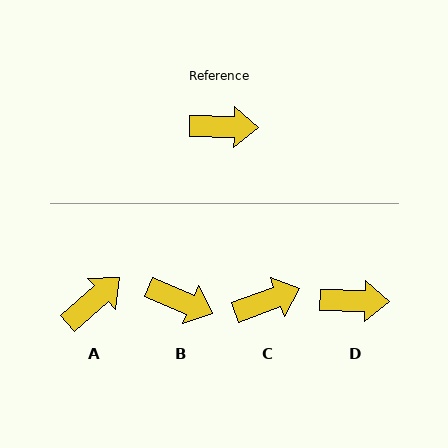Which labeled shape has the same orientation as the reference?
D.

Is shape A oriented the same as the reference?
No, it is off by about 43 degrees.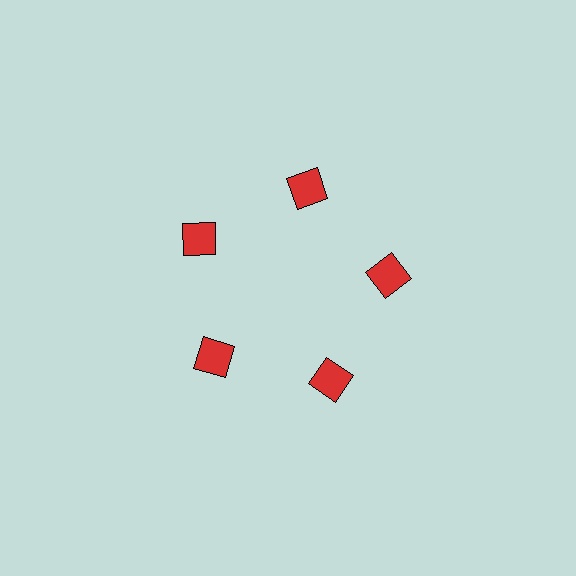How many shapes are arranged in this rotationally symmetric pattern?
There are 5 shapes, arranged in 5 groups of 1.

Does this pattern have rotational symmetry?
Yes, this pattern has 5-fold rotational symmetry. It looks the same after rotating 72 degrees around the center.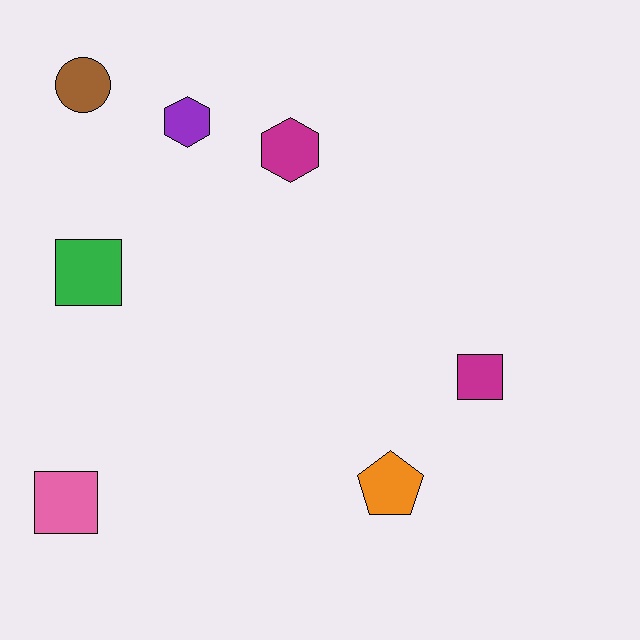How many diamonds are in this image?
There are no diamonds.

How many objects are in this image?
There are 7 objects.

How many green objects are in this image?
There is 1 green object.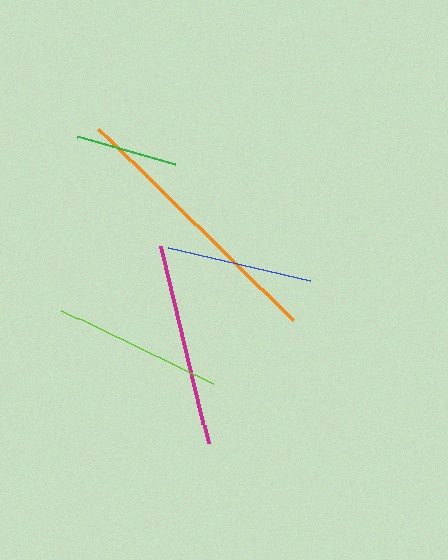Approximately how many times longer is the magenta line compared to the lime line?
The magenta line is approximately 1.2 times the length of the lime line.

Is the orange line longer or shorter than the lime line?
The orange line is longer than the lime line.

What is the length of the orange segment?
The orange segment is approximately 272 pixels long.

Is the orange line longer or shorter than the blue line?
The orange line is longer than the blue line.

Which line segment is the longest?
The orange line is the longest at approximately 272 pixels.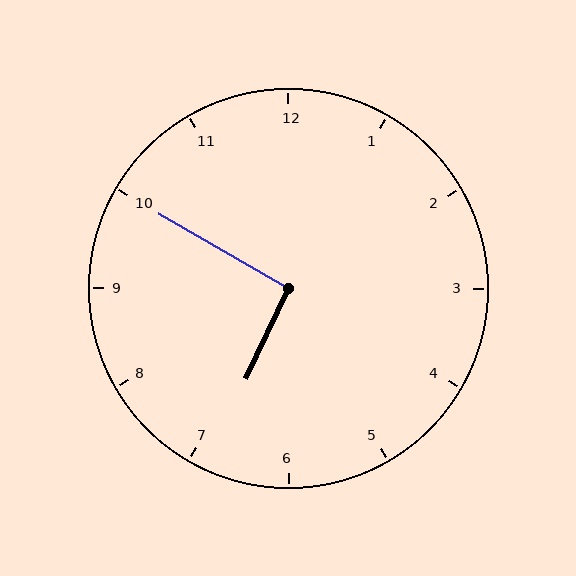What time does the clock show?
6:50.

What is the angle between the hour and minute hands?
Approximately 95 degrees.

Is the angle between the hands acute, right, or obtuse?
It is right.